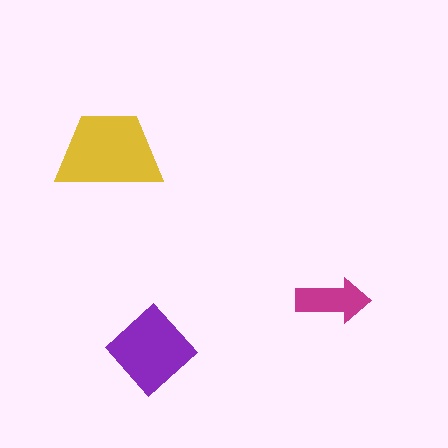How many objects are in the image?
There are 3 objects in the image.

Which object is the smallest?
The magenta arrow.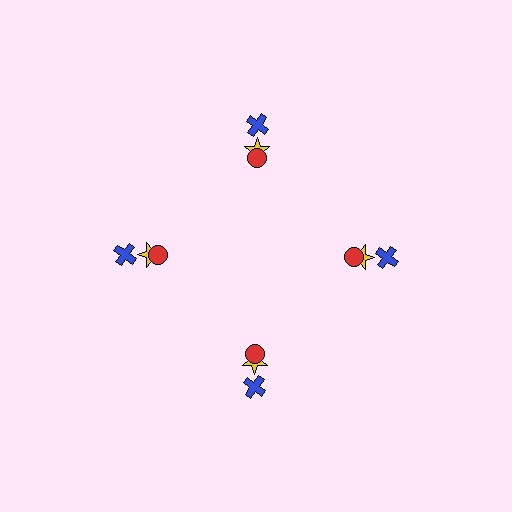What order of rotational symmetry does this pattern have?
This pattern has 4-fold rotational symmetry.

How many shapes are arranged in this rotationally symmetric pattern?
There are 12 shapes, arranged in 4 groups of 3.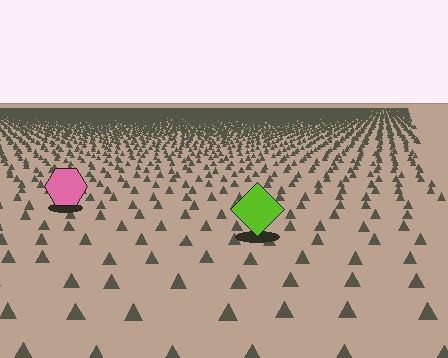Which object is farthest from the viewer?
The pink hexagon is farthest from the viewer. It appears smaller and the ground texture around it is denser.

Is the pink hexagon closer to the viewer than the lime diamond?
No. The lime diamond is closer — you can tell from the texture gradient: the ground texture is coarser near it.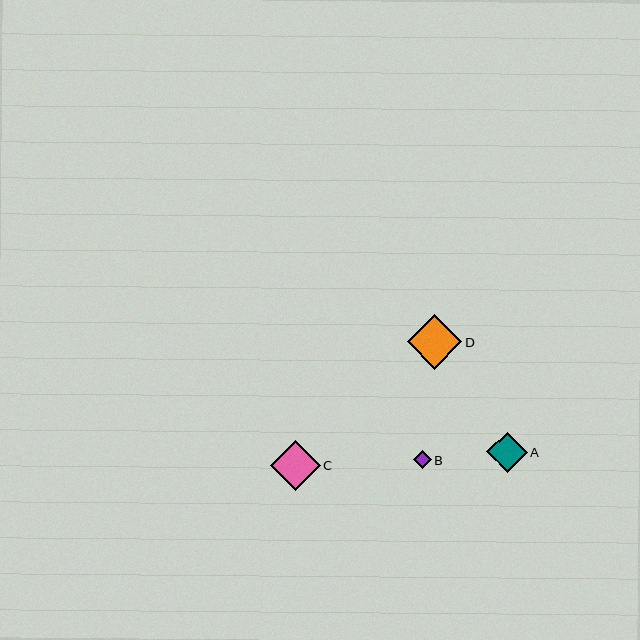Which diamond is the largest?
Diamond D is the largest with a size of approximately 54 pixels.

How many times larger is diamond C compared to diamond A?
Diamond C is approximately 1.2 times the size of diamond A.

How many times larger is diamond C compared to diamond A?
Diamond C is approximately 1.2 times the size of diamond A.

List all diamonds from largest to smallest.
From largest to smallest: D, C, A, B.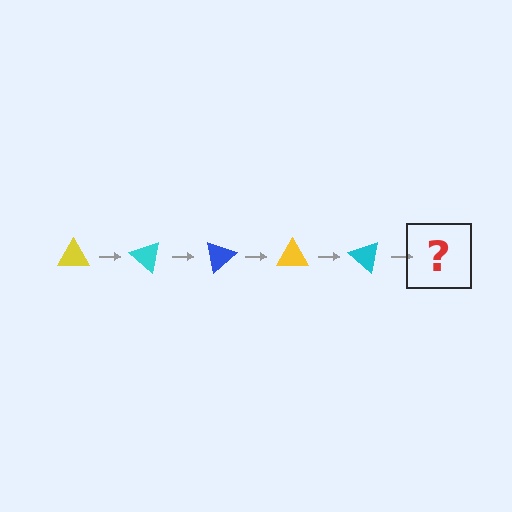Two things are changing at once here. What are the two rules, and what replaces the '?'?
The two rules are that it rotates 40 degrees each step and the color cycles through yellow, cyan, and blue. The '?' should be a blue triangle, rotated 200 degrees from the start.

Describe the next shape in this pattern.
It should be a blue triangle, rotated 200 degrees from the start.